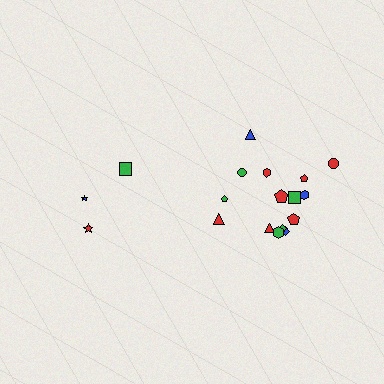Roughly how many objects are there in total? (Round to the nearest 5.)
Roughly 20 objects in total.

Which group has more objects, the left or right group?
The right group.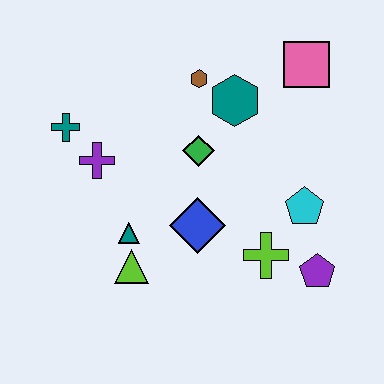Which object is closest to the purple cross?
The teal cross is closest to the purple cross.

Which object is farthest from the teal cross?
The purple pentagon is farthest from the teal cross.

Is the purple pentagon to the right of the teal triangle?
Yes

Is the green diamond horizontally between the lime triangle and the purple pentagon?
Yes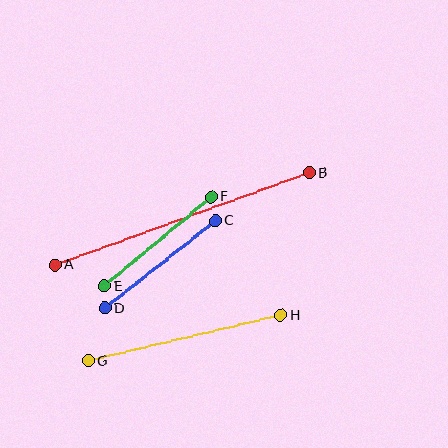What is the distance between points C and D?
The distance is approximately 141 pixels.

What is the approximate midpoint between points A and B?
The midpoint is at approximately (182, 219) pixels.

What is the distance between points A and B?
The distance is approximately 270 pixels.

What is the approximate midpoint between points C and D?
The midpoint is at approximately (160, 264) pixels.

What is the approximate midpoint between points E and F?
The midpoint is at approximately (158, 241) pixels.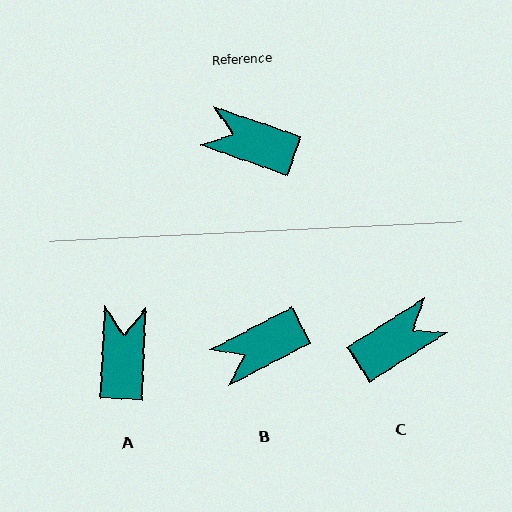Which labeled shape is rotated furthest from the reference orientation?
C, about 128 degrees away.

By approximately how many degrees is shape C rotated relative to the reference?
Approximately 128 degrees clockwise.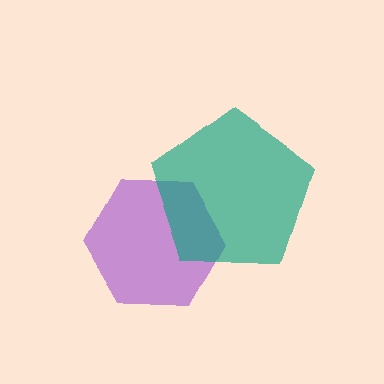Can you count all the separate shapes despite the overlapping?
Yes, there are 2 separate shapes.